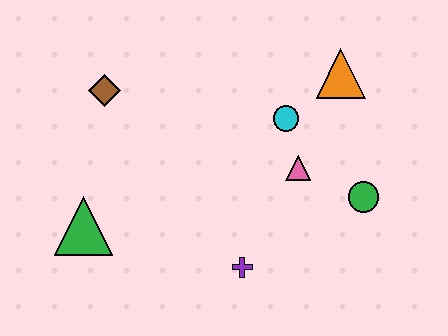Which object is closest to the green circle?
The pink triangle is closest to the green circle.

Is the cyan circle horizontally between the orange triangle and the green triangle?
Yes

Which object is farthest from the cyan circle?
The green triangle is farthest from the cyan circle.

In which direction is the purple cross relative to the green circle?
The purple cross is to the left of the green circle.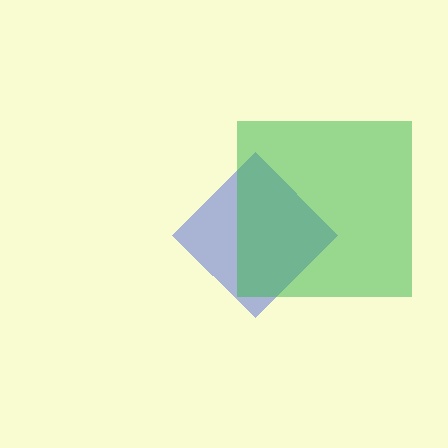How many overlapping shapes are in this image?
There are 2 overlapping shapes in the image.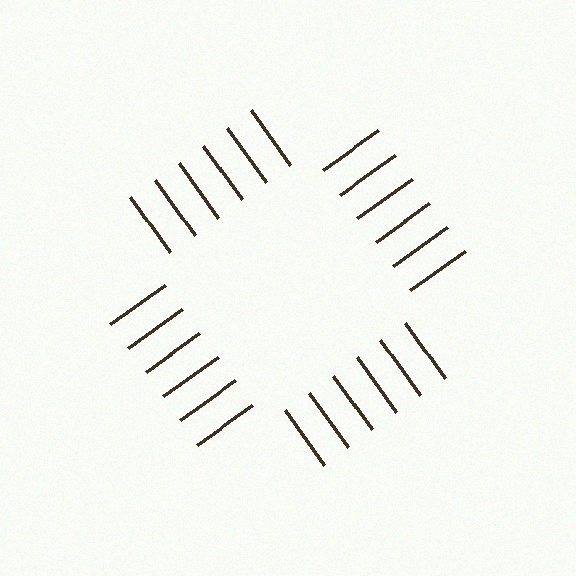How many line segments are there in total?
24 — 6 along each of the 4 edges.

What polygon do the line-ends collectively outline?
An illusory square — the line segments terminate on its edges but no continuous stroke is drawn.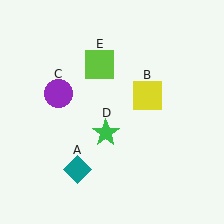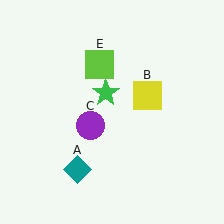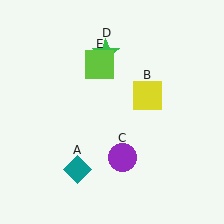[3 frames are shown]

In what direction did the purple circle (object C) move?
The purple circle (object C) moved down and to the right.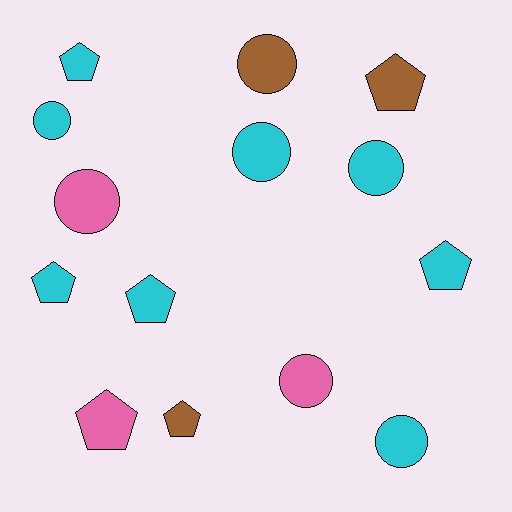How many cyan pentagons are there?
There are 4 cyan pentagons.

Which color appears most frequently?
Cyan, with 8 objects.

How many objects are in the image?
There are 14 objects.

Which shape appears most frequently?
Circle, with 7 objects.